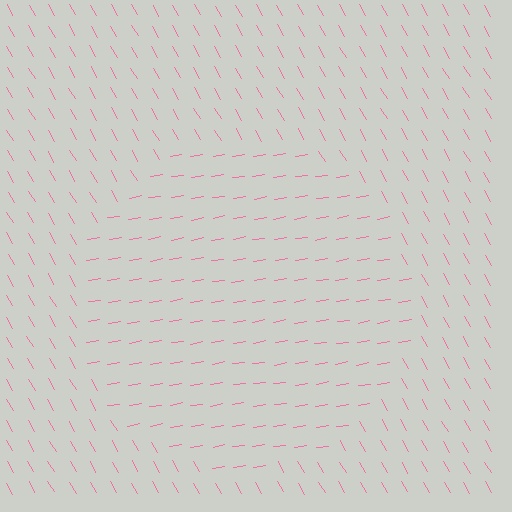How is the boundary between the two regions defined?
The boundary is defined purely by a change in line orientation (approximately 70 degrees difference). All lines are the same color and thickness.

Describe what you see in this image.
The image is filled with small pink line segments. A circle region in the image has lines oriented differently from the surrounding lines, creating a visible texture boundary.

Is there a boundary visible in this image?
Yes, there is a texture boundary formed by a change in line orientation.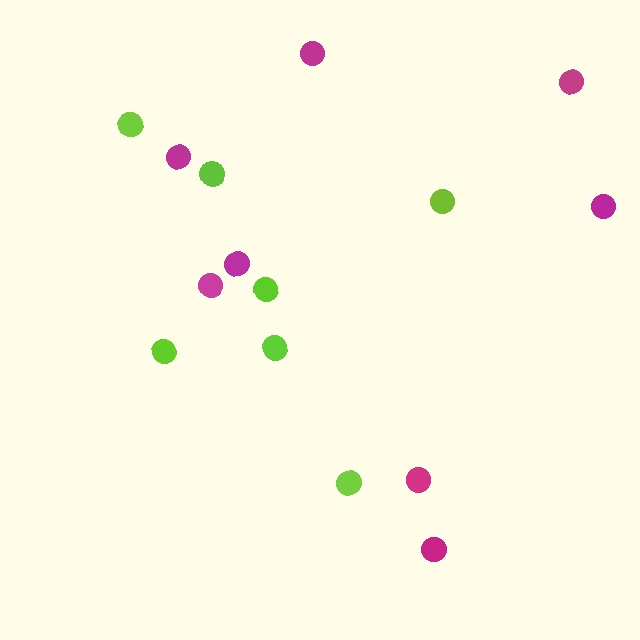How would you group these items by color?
There are 2 groups: one group of lime circles (7) and one group of magenta circles (8).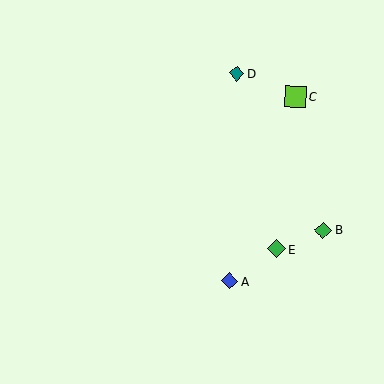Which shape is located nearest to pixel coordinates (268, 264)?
The green diamond (labeled E) at (276, 249) is nearest to that location.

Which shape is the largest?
The lime square (labeled C) is the largest.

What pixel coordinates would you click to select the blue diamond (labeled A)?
Click at (229, 281) to select the blue diamond A.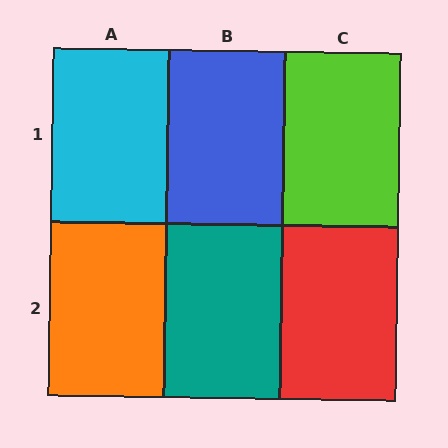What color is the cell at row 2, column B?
Teal.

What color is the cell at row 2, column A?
Orange.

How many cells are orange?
1 cell is orange.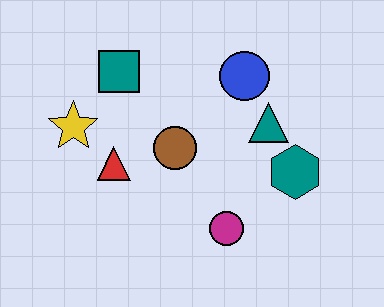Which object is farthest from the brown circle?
The teal hexagon is farthest from the brown circle.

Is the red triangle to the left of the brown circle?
Yes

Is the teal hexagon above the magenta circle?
Yes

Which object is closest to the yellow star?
The red triangle is closest to the yellow star.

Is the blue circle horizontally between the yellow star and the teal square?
No